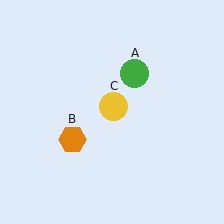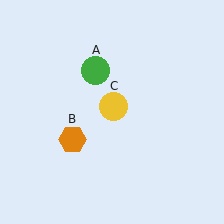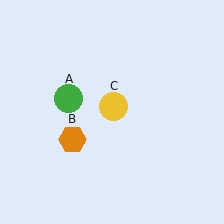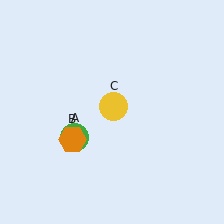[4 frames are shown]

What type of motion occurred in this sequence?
The green circle (object A) rotated counterclockwise around the center of the scene.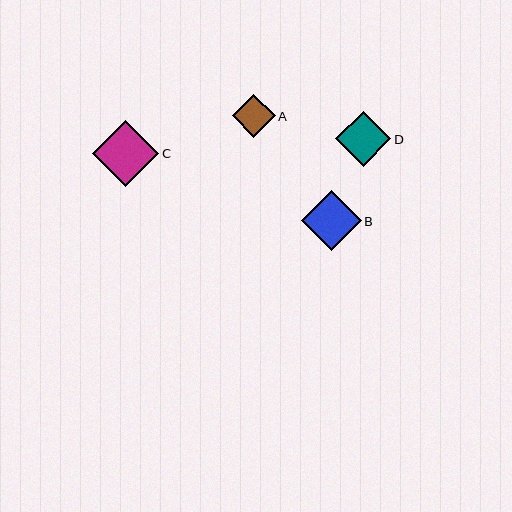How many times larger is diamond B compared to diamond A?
Diamond B is approximately 1.4 times the size of diamond A.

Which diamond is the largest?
Diamond C is the largest with a size of approximately 67 pixels.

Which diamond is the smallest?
Diamond A is the smallest with a size of approximately 43 pixels.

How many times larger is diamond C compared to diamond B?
Diamond C is approximately 1.1 times the size of diamond B.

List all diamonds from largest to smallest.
From largest to smallest: C, B, D, A.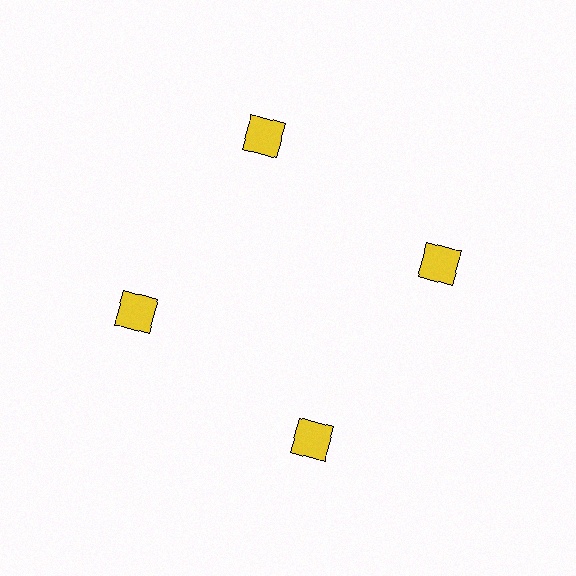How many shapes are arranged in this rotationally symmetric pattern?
There are 4 shapes, arranged in 4 groups of 1.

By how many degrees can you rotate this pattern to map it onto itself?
The pattern maps onto itself every 90 degrees of rotation.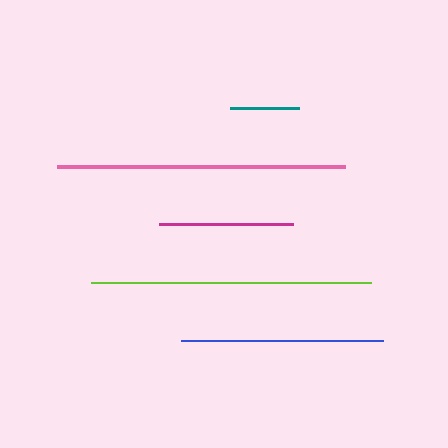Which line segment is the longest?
The pink line is the longest at approximately 288 pixels.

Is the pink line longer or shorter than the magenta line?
The pink line is longer than the magenta line.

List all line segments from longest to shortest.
From longest to shortest: pink, lime, blue, magenta, teal.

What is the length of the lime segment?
The lime segment is approximately 280 pixels long.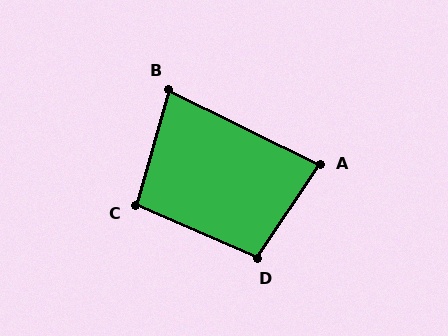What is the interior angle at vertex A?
Approximately 83 degrees (acute).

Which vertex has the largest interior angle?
D, at approximately 100 degrees.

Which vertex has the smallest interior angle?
B, at approximately 80 degrees.